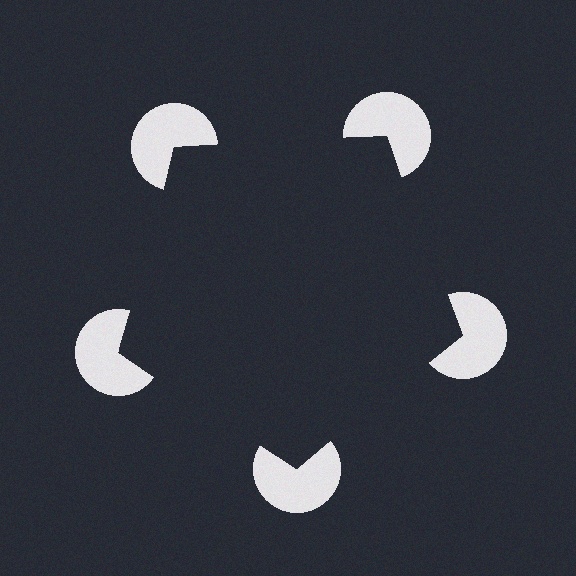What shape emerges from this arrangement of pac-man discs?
An illusory pentagon — its edges are inferred from the aligned wedge cuts in the pac-man discs, not physically drawn.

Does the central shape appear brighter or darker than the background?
It typically appears slightly darker than the background, even though no actual brightness change is drawn.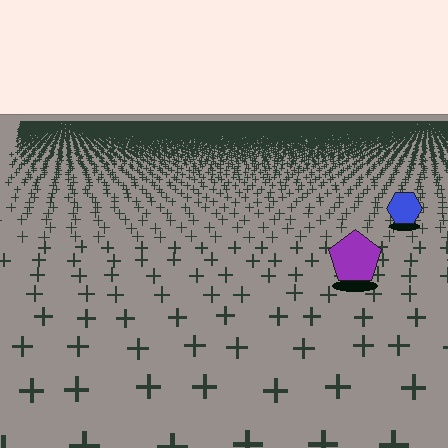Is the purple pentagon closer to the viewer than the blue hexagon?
Yes. The purple pentagon is closer — you can tell from the texture gradient: the ground texture is coarser near it.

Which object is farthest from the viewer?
The blue hexagon is farthest from the viewer. It appears smaller and the ground texture around it is denser.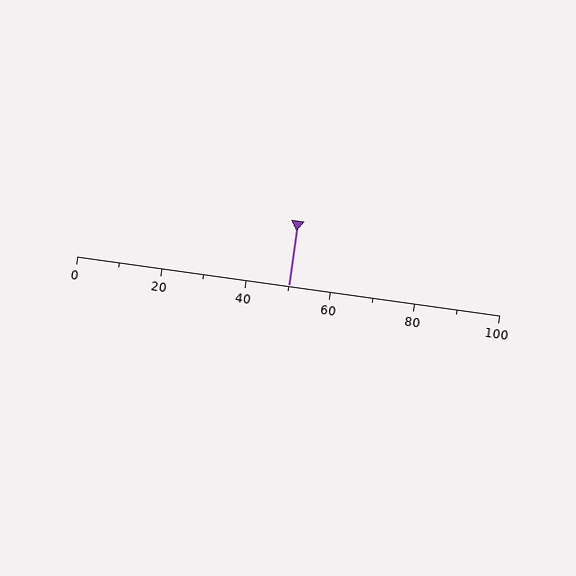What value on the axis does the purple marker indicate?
The marker indicates approximately 50.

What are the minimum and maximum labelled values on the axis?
The axis runs from 0 to 100.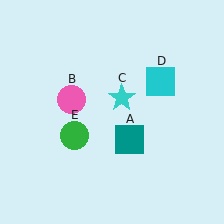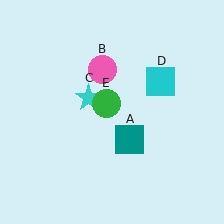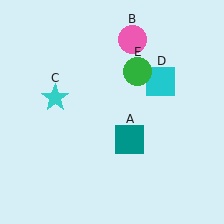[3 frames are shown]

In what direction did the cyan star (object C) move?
The cyan star (object C) moved left.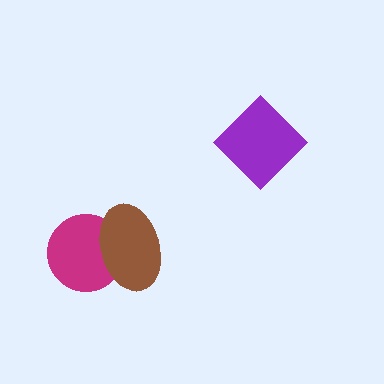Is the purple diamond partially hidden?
No, no other shape covers it.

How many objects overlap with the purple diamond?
0 objects overlap with the purple diamond.